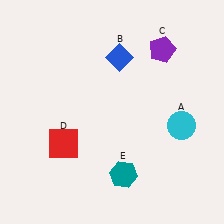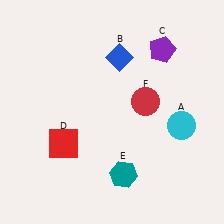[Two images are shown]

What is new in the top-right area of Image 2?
A red circle (F) was added in the top-right area of Image 2.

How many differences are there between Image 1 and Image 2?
There is 1 difference between the two images.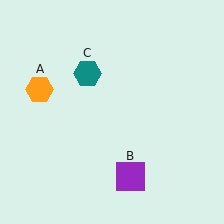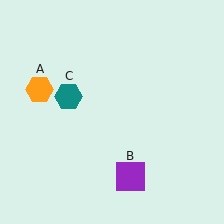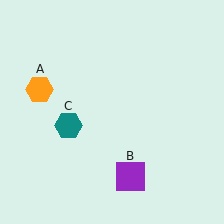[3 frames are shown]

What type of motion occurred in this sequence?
The teal hexagon (object C) rotated counterclockwise around the center of the scene.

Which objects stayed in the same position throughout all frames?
Orange hexagon (object A) and purple square (object B) remained stationary.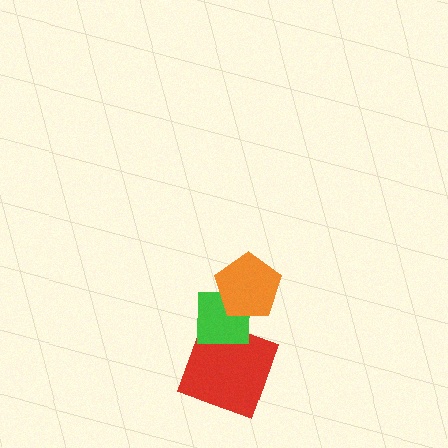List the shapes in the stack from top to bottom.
From top to bottom: the orange pentagon, the green square, the red square.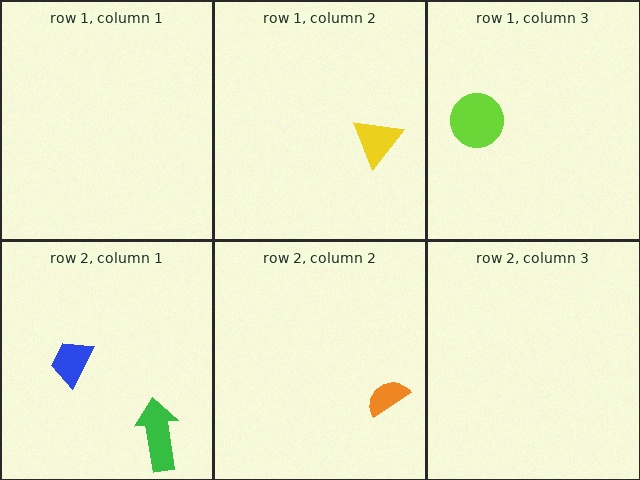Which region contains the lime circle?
The row 1, column 3 region.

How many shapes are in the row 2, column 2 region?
1.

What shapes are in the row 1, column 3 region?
The lime circle.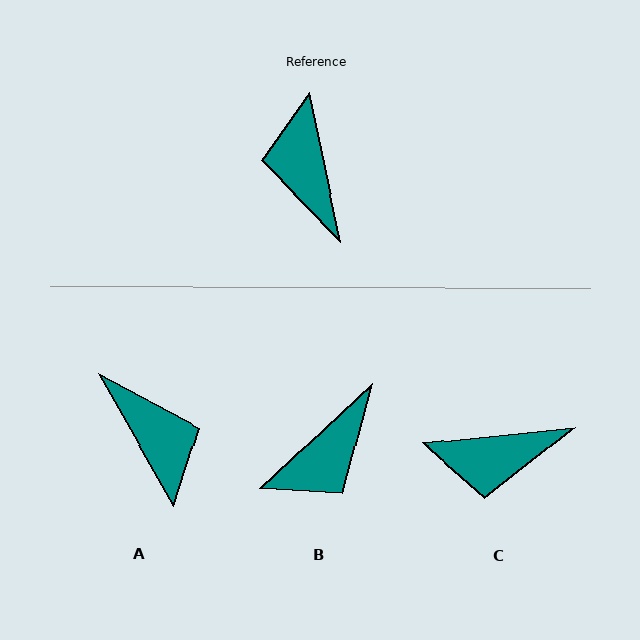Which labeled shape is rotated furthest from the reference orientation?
A, about 162 degrees away.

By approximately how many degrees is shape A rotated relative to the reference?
Approximately 162 degrees clockwise.